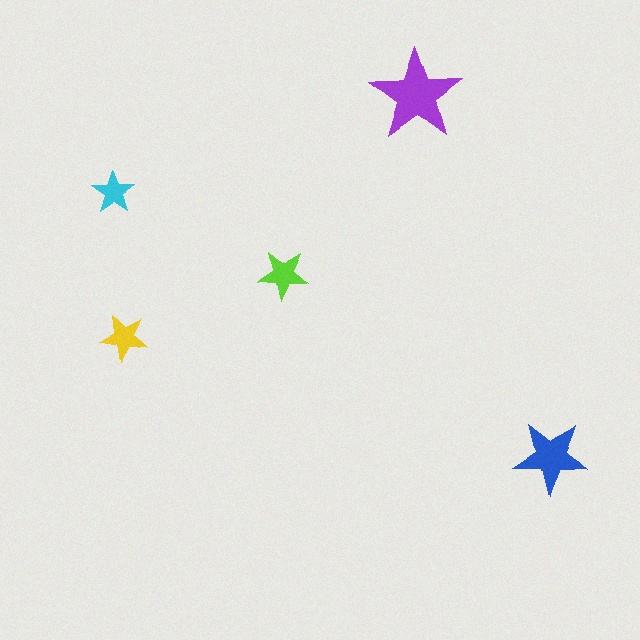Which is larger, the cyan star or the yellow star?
The yellow one.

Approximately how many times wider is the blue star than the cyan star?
About 1.5 times wider.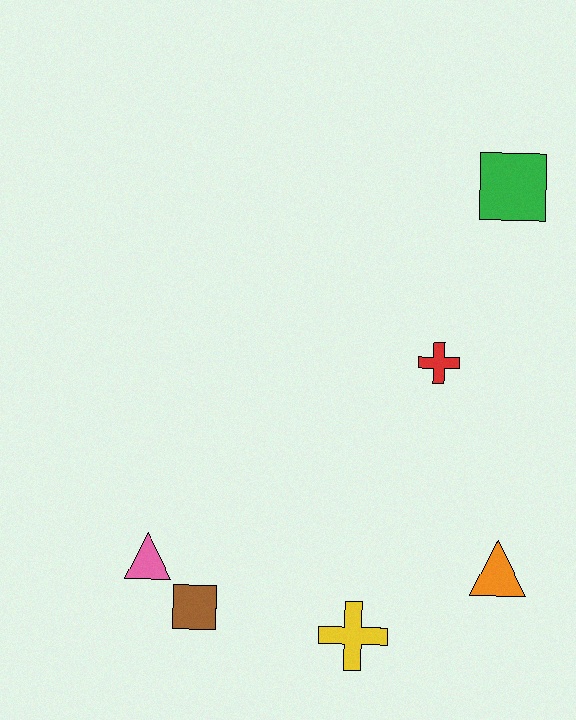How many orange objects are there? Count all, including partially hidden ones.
There is 1 orange object.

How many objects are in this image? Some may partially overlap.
There are 6 objects.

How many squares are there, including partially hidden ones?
There are 2 squares.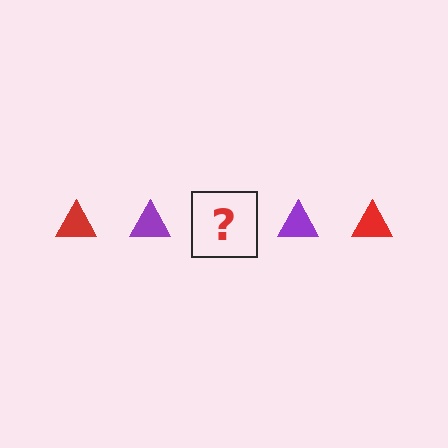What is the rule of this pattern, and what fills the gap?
The rule is that the pattern cycles through red, purple triangles. The gap should be filled with a red triangle.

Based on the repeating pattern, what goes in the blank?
The blank should be a red triangle.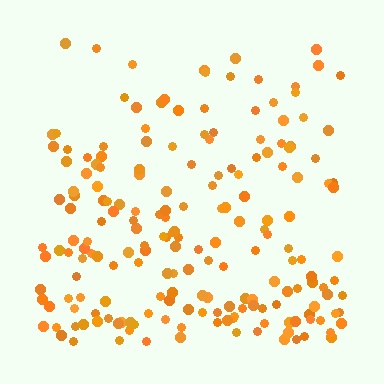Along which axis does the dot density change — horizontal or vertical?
Vertical.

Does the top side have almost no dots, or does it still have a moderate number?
Still a moderate number, just noticeably fewer than the bottom.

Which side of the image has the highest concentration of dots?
The bottom.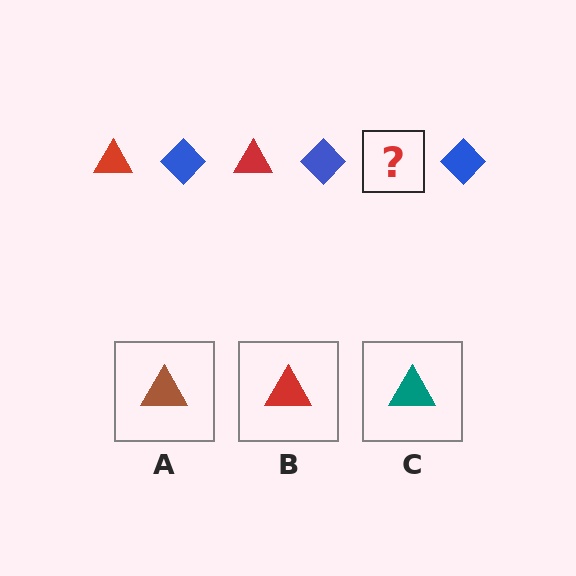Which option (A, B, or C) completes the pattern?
B.